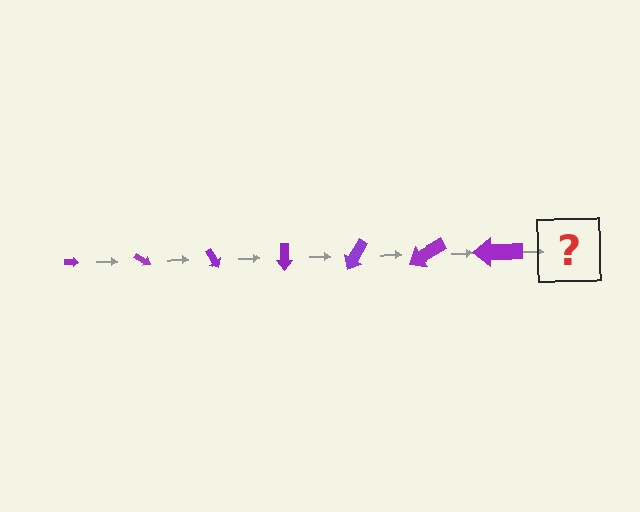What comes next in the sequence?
The next element should be an arrow, larger than the previous one and rotated 210 degrees from the start.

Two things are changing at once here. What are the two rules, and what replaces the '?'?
The two rules are that the arrow grows larger each step and it rotates 30 degrees each step. The '?' should be an arrow, larger than the previous one and rotated 210 degrees from the start.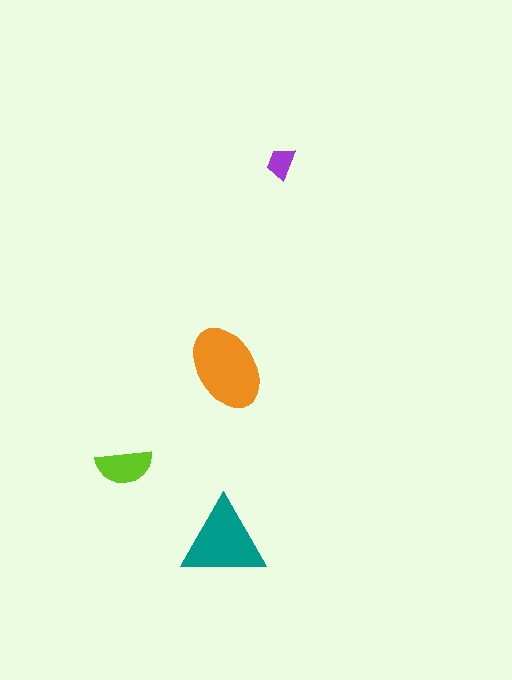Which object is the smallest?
The purple trapezoid.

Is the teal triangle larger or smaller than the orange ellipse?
Smaller.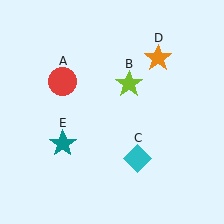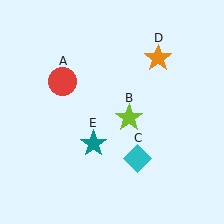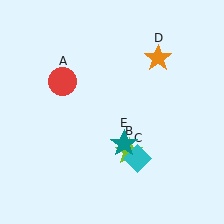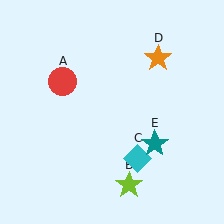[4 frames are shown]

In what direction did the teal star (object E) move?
The teal star (object E) moved right.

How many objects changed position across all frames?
2 objects changed position: lime star (object B), teal star (object E).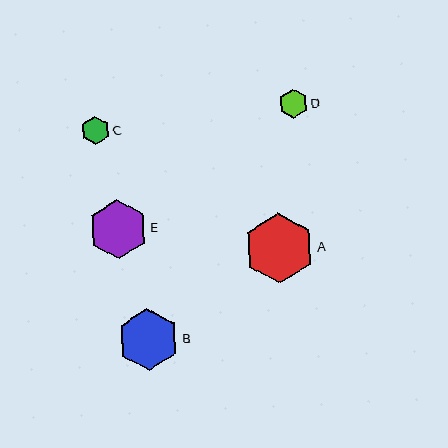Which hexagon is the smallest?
Hexagon C is the smallest with a size of approximately 28 pixels.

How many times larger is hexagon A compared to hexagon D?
Hexagon A is approximately 2.4 times the size of hexagon D.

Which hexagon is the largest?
Hexagon A is the largest with a size of approximately 70 pixels.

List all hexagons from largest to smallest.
From largest to smallest: A, B, E, D, C.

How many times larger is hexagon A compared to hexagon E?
Hexagon A is approximately 1.2 times the size of hexagon E.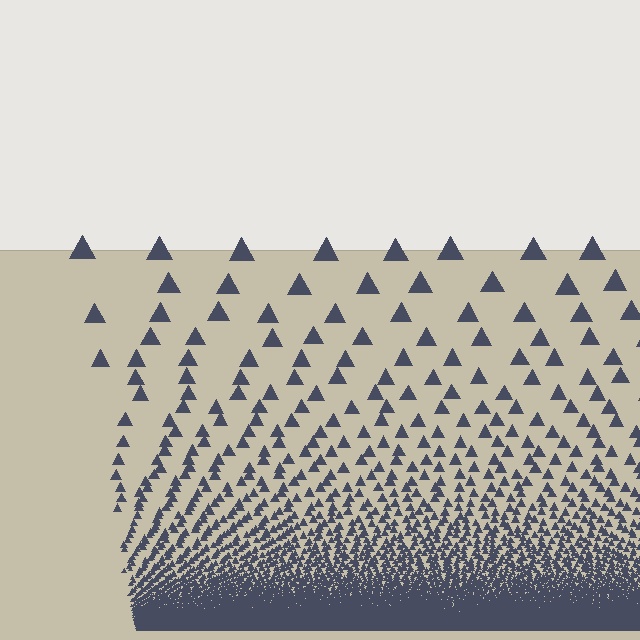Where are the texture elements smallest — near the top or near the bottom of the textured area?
Near the bottom.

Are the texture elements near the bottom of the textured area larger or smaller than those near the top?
Smaller. The gradient is inverted — elements near the bottom are smaller and denser.